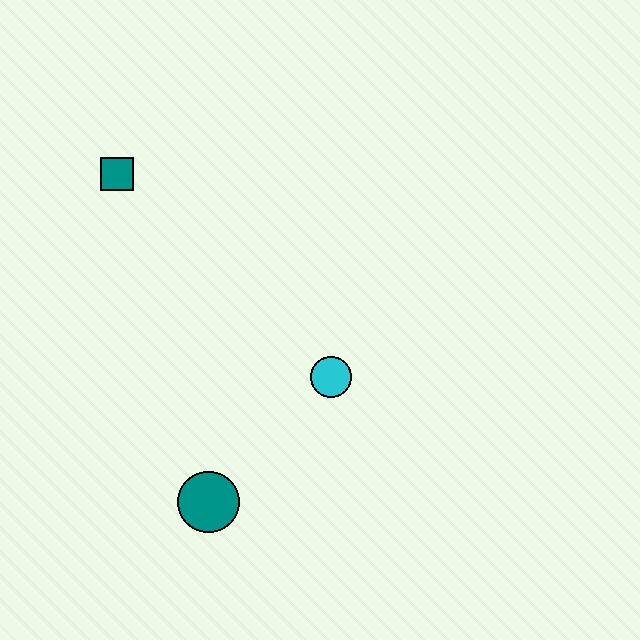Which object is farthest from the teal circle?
The teal square is farthest from the teal circle.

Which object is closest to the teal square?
The cyan circle is closest to the teal square.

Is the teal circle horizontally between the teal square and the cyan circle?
Yes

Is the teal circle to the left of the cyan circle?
Yes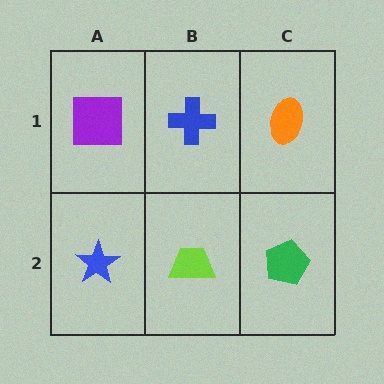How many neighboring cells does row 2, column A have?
2.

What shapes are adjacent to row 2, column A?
A purple square (row 1, column A), a lime trapezoid (row 2, column B).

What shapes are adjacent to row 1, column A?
A blue star (row 2, column A), a blue cross (row 1, column B).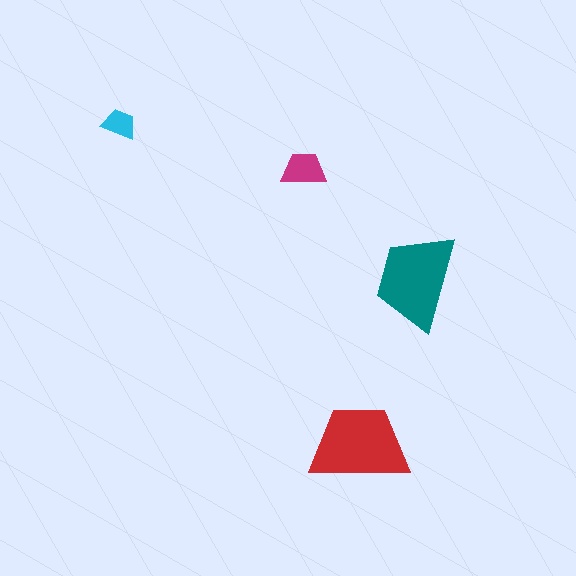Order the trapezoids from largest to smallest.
the red one, the teal one, the magenta one, the cyan one.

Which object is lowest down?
The red trapezoid is bottommost.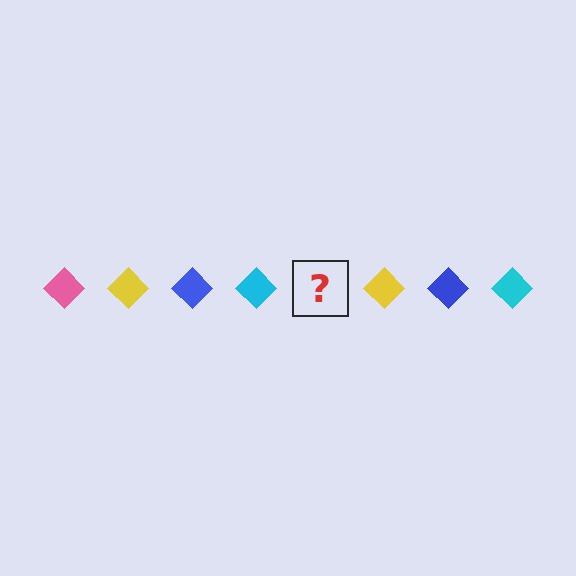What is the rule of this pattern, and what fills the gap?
The rule is that the pattern cycles through pink, yellow, blue, cyan diamonds. The gap should be filled with a pink diamond.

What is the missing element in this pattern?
The missing element is a pink diamond.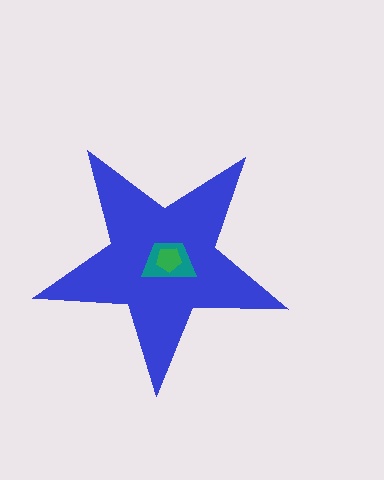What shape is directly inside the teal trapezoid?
The green pentagon.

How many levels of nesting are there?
3.